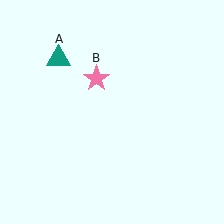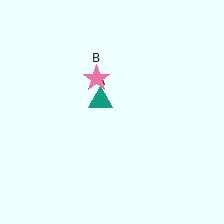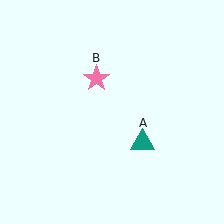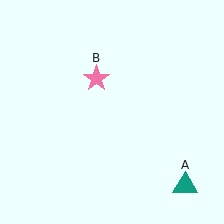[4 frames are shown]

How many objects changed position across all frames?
1 object changed position: teal triangle (object A).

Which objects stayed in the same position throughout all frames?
Pink star (object B) remained stationary.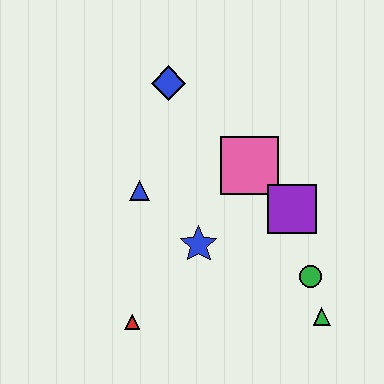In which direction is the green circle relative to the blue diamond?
The green circle is below the blue diamond.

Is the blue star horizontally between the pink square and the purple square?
No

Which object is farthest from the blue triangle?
The green triangle is farthest from the blue triangle.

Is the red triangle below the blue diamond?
Yes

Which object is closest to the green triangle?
The green circle is closest to the green triangle.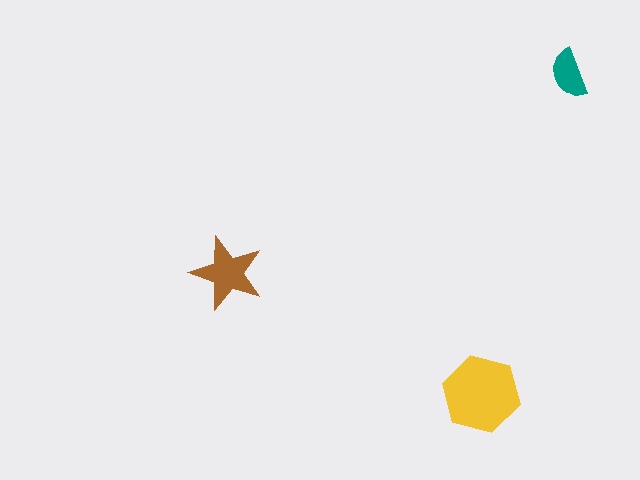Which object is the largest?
The yellow hexagon.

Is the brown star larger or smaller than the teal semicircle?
Larger.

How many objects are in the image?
There are 3 objects in the image.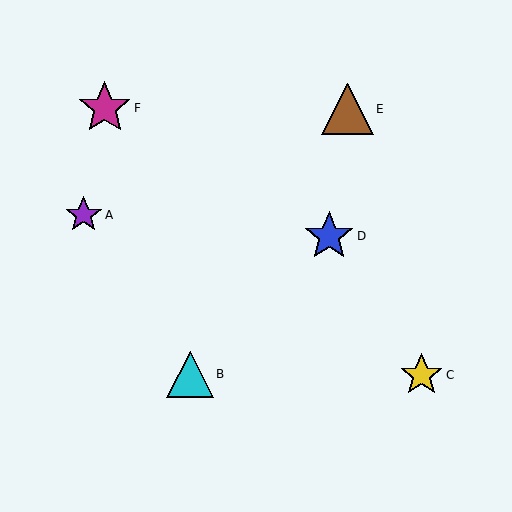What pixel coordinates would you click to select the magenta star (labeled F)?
Click at (105, 108) to select the magenta star F.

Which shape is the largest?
The magenta star (labeled F) is the largest.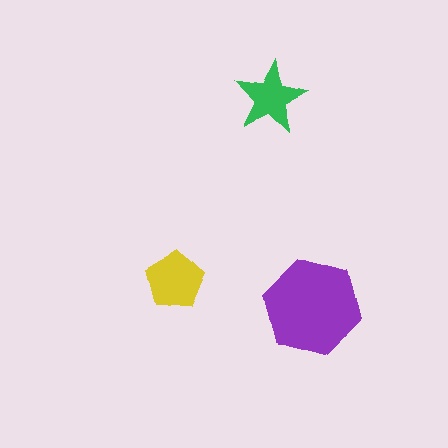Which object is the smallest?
The green star.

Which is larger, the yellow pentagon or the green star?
The yellow pentagon.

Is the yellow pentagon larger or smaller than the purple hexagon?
Smaller.